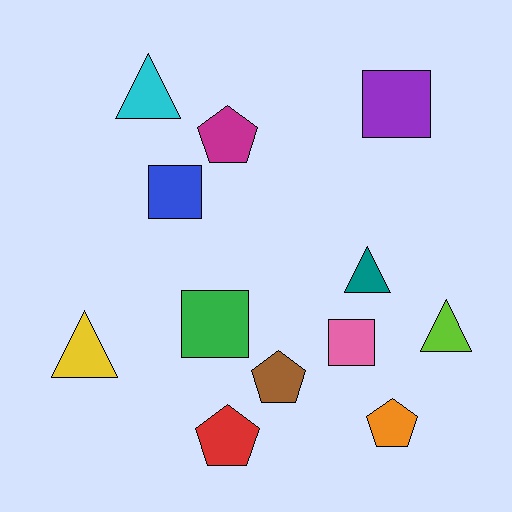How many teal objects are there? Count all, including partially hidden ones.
There is 1 teal object.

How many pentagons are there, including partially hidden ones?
There are 4 pentagons.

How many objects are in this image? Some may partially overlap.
There are 12 objects.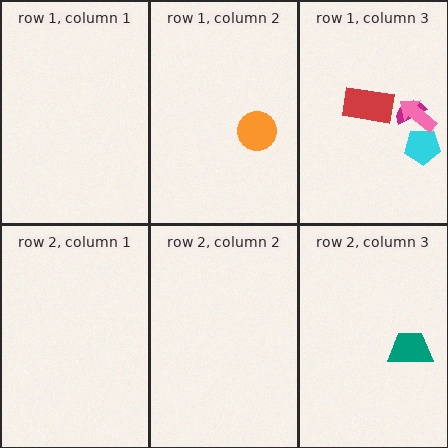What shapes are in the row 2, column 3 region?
The teal trapezoid.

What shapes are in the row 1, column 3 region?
The magenta semicircle, the red rectangle, the cyan pentagon, the pink arrow.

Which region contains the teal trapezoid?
The row 2, column 3 region.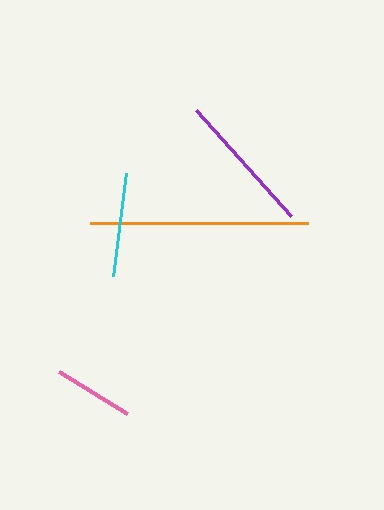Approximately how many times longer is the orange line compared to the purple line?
The orange line is approximately 1.5 times the length of the purple line.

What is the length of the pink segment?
The pink segment is approximately 80 pixels long.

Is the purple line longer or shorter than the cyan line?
The purple line is longer than the cyan line.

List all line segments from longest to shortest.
From longest to shortest: orange, purple, cyan, pink.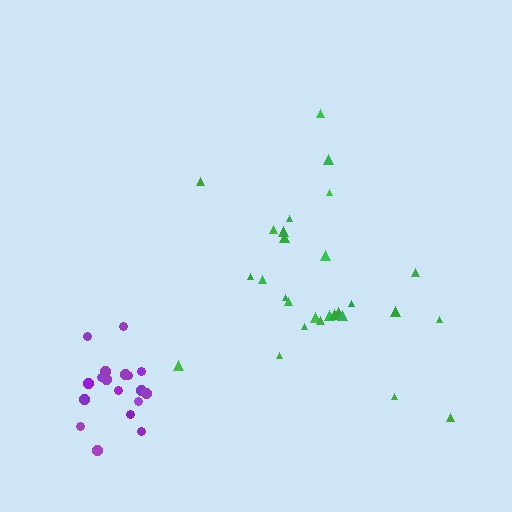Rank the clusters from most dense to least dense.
purple, green.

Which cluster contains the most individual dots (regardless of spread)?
Green (28).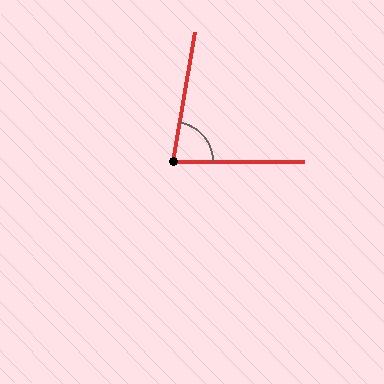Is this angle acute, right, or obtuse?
It is acute.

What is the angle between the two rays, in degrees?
Approximately 80 degrees.